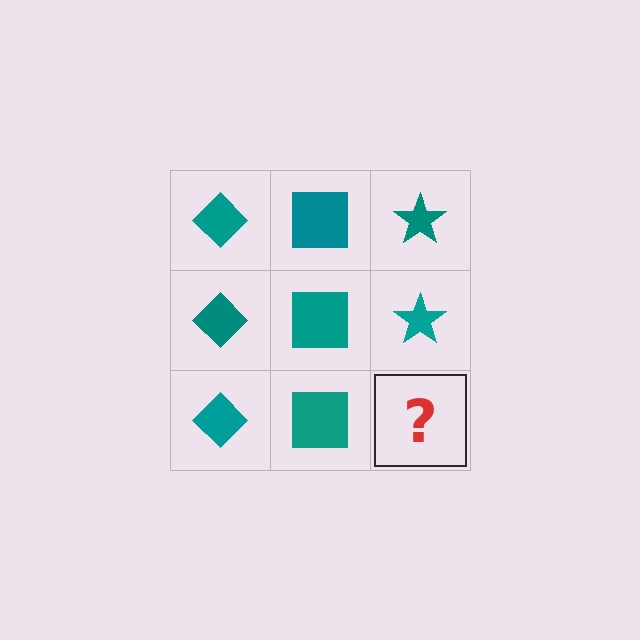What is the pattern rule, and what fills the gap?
The rule is that each column has a consistent shape. The gap should be filled with a teal star.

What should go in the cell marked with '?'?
The missing cell should contain a teal star.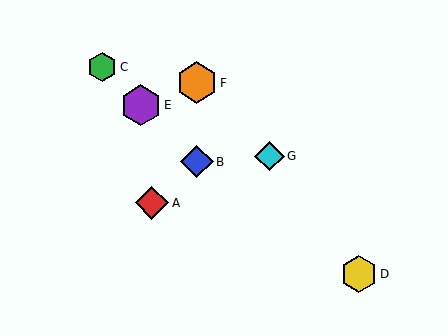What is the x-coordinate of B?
Object B is at x≈197.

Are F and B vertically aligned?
Yes, both are at x≈197.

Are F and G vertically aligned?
No, F is at x≈197 and G is at x≈270.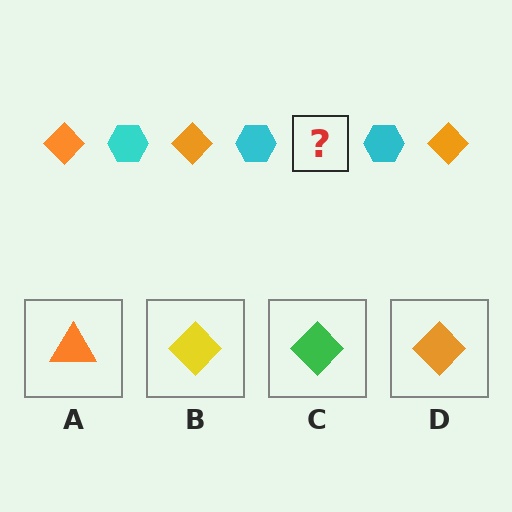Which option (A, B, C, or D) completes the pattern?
D.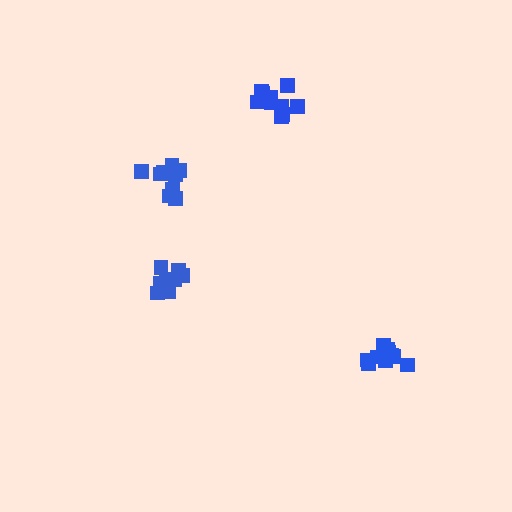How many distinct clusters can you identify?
There are 4 distinct clusters.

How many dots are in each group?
Group 1: 13 dots, Group 2: 10 dots, Group 3: 10 dots, Group 4: 10 dots (43 total).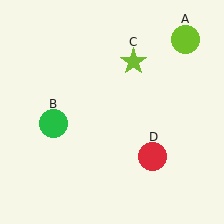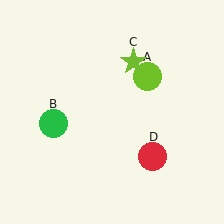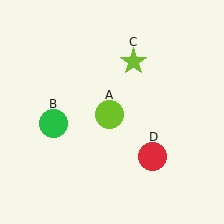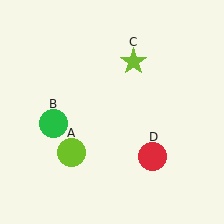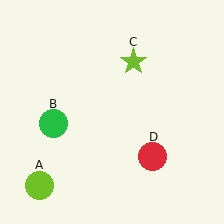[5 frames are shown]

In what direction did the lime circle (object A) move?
The lime circle (object A) moved down and to the left.